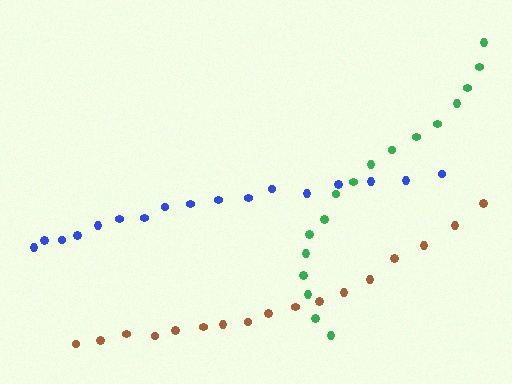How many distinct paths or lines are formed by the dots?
There are 3 distinct paths.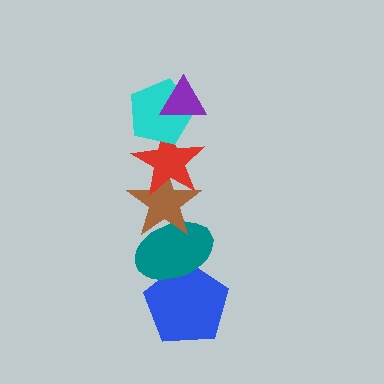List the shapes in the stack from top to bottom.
From top to bottom: the purple triangle, the cyan pentagon, the red star, the brown star, the teal ellipse, the blue pentagon.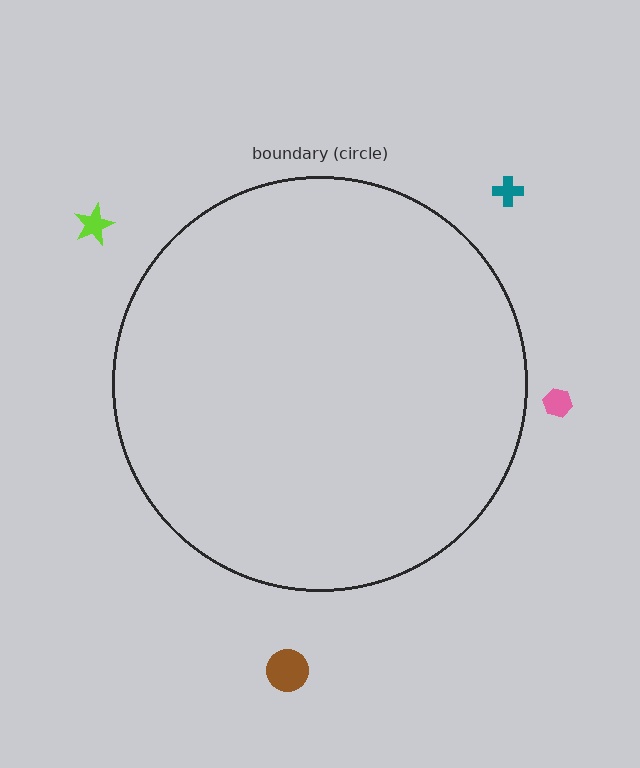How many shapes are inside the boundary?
0 inside, 4 outside.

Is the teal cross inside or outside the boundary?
Outside.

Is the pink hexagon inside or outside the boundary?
Outside.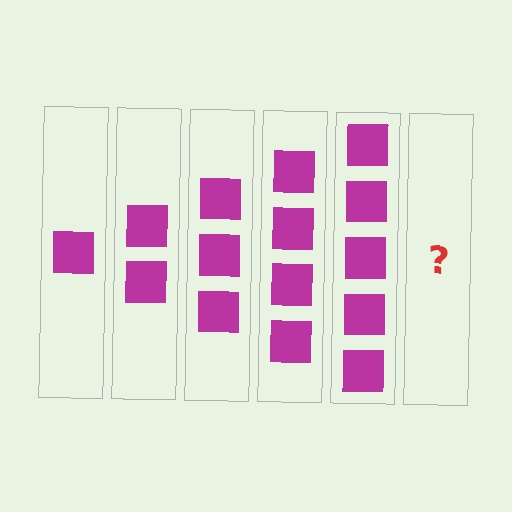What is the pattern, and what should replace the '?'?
The pattern is that each step adds one more square. The '?' should be 6 squares.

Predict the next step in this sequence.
The next step is 6 squares.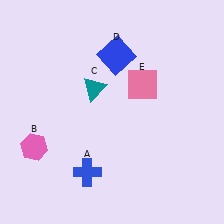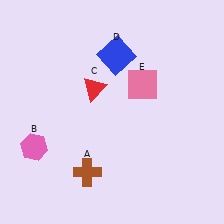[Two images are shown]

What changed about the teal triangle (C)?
In Image 1, C is teal. In Image 2, it changed to red.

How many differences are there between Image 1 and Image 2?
There are 2 differences between the two images.